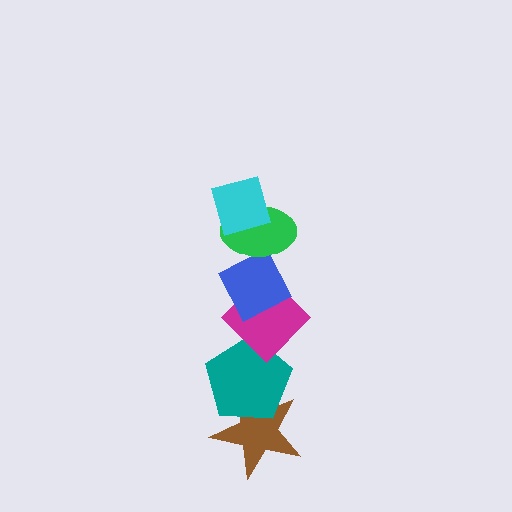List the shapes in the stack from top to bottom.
From top to bottom: the cyan diamond, the green ellipse, the blue diamond, the magenta diamond, the teal pentagon, the brown star.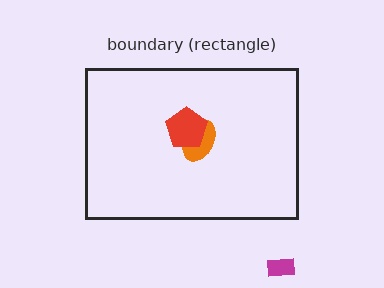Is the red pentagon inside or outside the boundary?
Inside.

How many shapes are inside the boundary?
2 inside, 1 outside.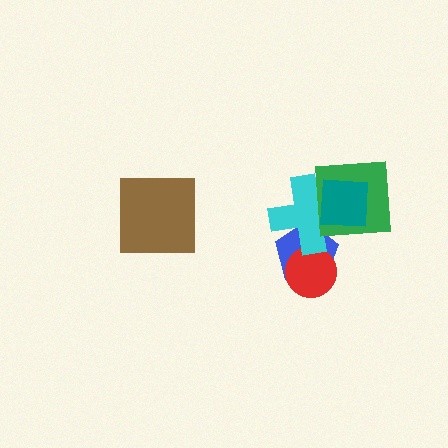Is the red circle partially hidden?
Yes, it is partially covered by another shape.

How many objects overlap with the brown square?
0 objects overlap with the brown square.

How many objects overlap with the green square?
2 objects overlap with the green square.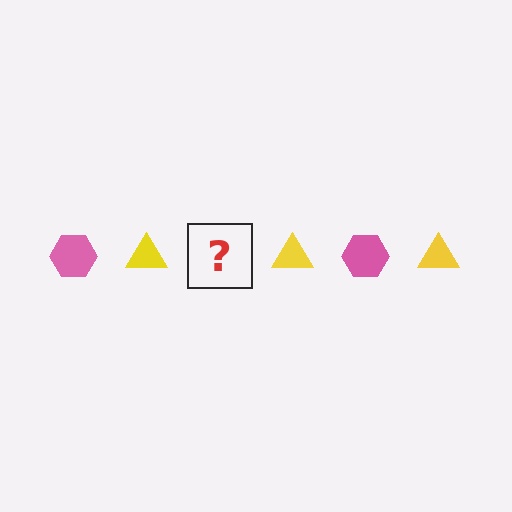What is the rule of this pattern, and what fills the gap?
The rule is that the pattern alternates between pink hexagon and yellow triangle. The gap should be filled with a pink hexagon.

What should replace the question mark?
The question mark should be replaced with a pink hexagon.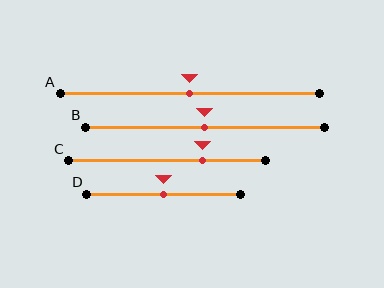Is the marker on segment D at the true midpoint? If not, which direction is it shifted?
Yes, the marker on segment D is at the true midpoint.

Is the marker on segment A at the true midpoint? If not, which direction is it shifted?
Yes, the marker on segment A is at the true midpoint.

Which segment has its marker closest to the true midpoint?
Segment A has its marker closest to the true midpoint.